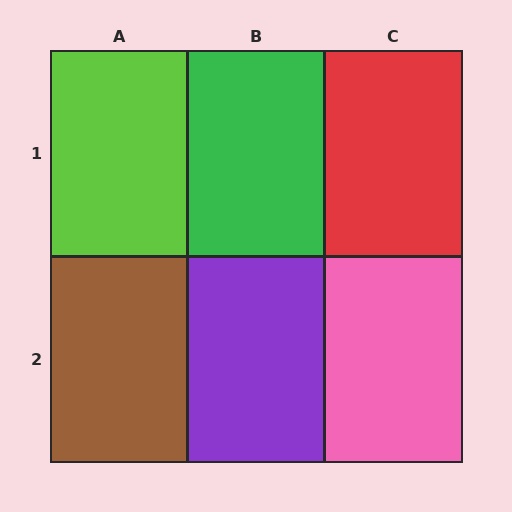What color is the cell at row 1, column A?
Lime.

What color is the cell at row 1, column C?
Red.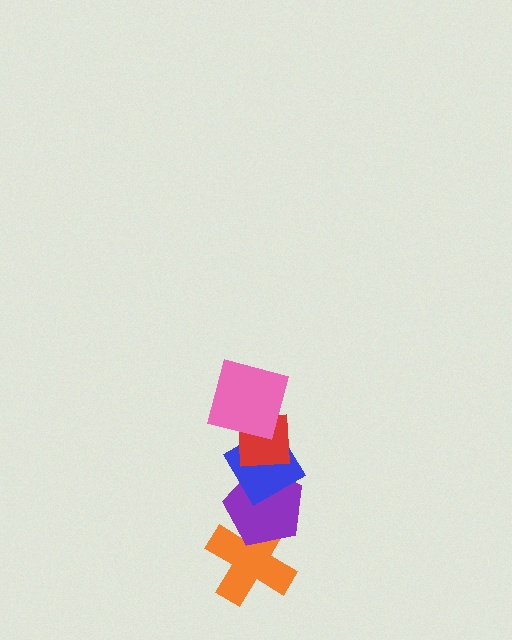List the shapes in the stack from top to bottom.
From top to bottom: the pink square, the red square, the blue diamond, the purple pentagon, the orange cross.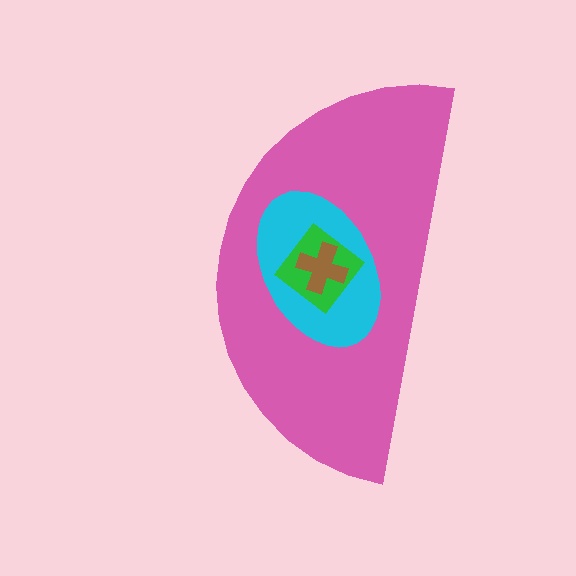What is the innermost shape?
The brown cross.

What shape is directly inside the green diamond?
The brown cross.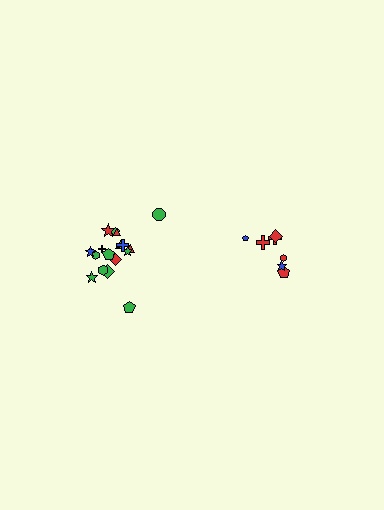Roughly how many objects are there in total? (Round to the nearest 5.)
Roughly 25 objects in total.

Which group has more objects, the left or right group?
The left group.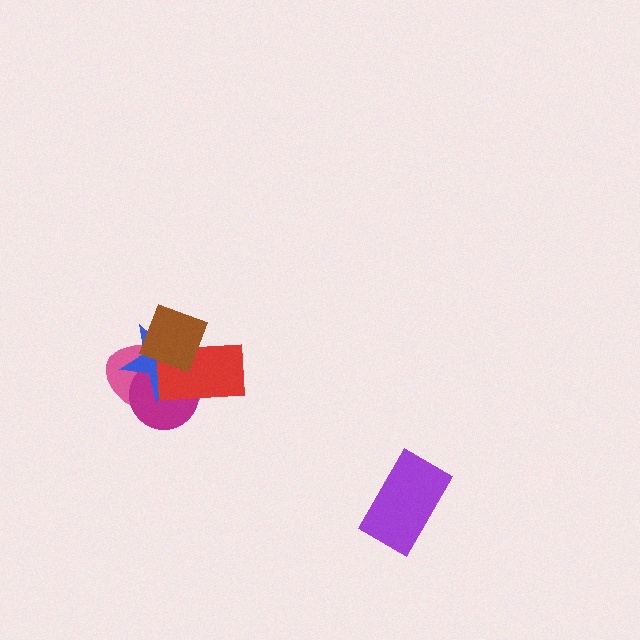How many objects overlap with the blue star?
4 objects overlap with the blue star.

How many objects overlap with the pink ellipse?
4 objects overlap with the pink ellipse.